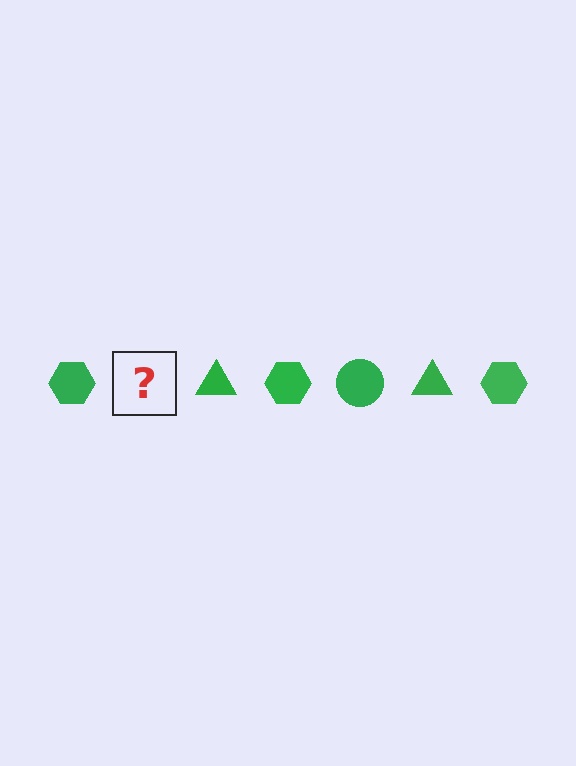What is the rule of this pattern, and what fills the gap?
The rule is that the pattern cycles through hexagon, circle, triangle shapes in green. The gap should be filled with a green circle.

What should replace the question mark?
The question mark should be replaced with a green circle.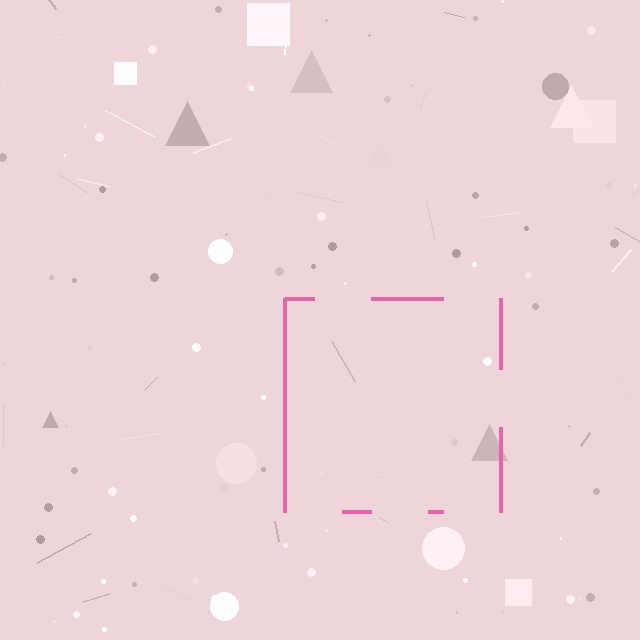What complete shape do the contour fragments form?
The contour fragments form a square.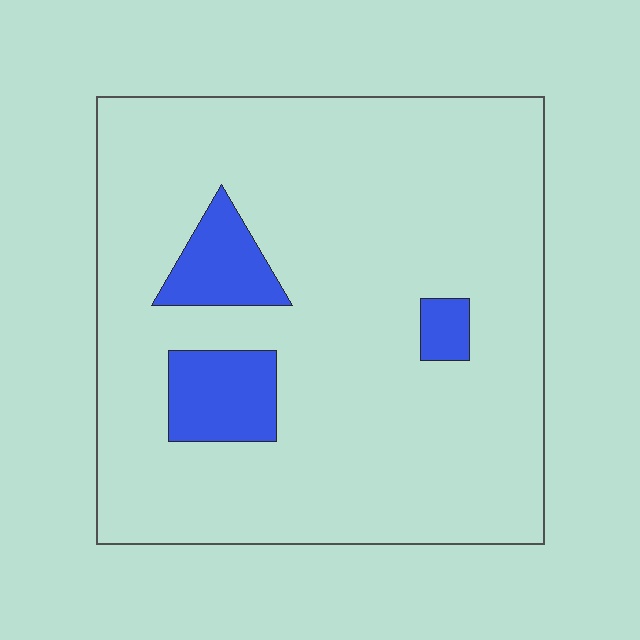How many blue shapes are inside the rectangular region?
3.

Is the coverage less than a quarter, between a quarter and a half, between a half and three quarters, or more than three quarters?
Less than a quarter.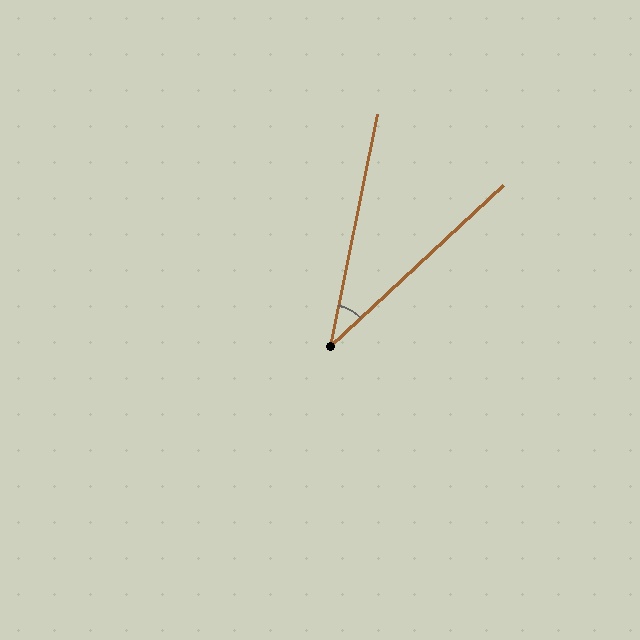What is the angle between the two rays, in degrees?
Approximately 35 degrees.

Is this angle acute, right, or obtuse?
It is acute.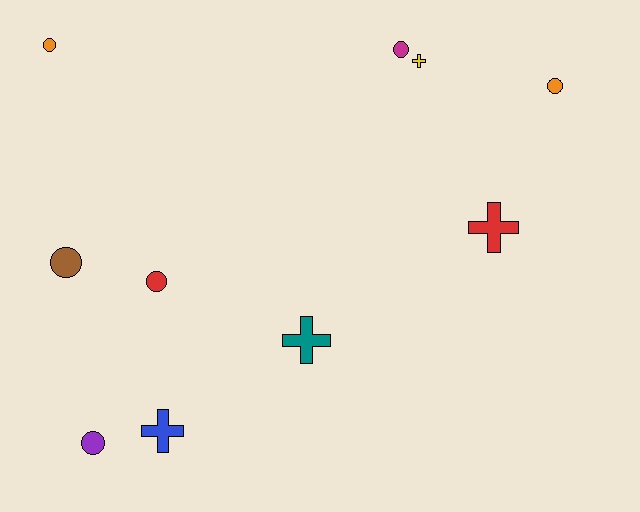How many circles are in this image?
There are 6 circles.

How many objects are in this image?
There are 10 objects.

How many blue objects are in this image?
There is 1 blue object.